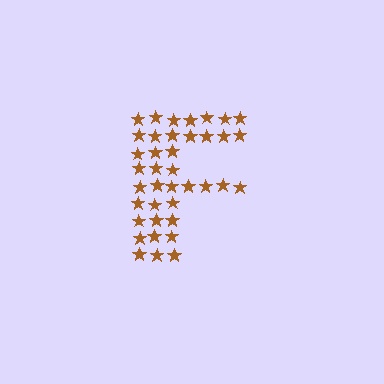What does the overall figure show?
The overall figure shows the letter F.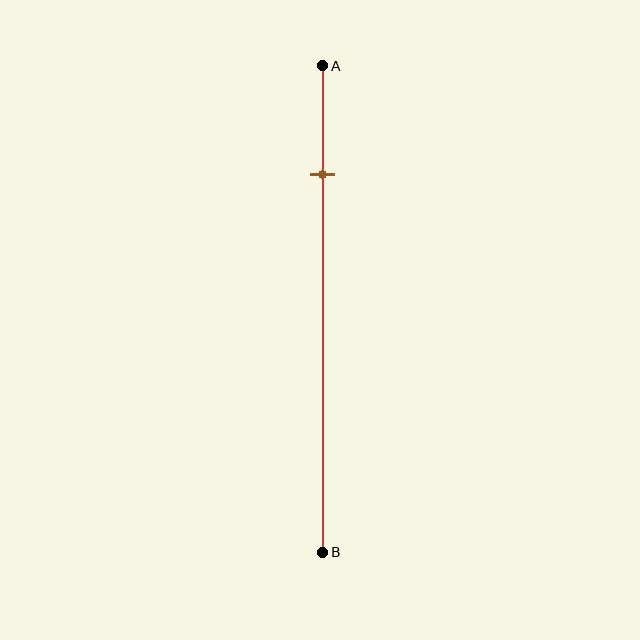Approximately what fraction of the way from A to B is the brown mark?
The brown mark is approximately 20% of the way from A to B.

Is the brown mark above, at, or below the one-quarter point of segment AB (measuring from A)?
The brown mark is approximately at the one-quarter point of segment AB.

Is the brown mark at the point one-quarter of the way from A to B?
Yes, the mark is approximately at the one-quarter point.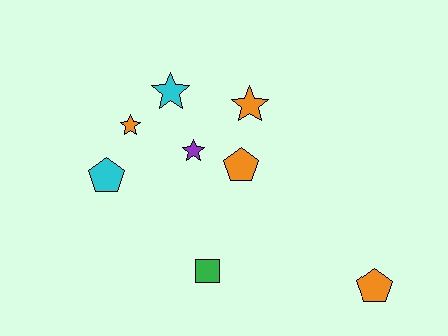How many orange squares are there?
There are no orange squares.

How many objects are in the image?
There are 8 objects.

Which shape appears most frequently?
Star, with 4 objects.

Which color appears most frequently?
Orange, with 4 objects.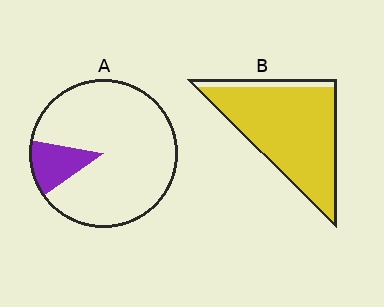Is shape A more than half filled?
No.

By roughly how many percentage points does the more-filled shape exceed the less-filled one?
By roughly 75 percentage points (B over A).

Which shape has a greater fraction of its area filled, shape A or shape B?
Shape B.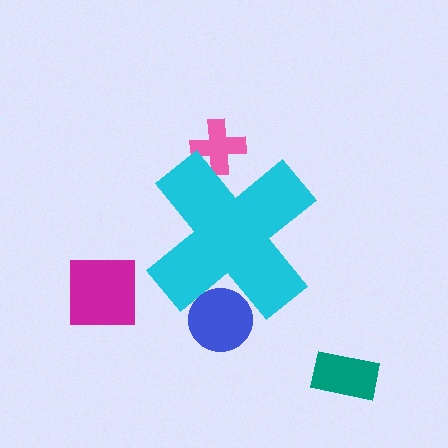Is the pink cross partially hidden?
Yes, the pink cross is partially hidden behind the cyan cross.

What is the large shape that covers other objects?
A cyan cross.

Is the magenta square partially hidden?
No, the magenta square is fully visible.